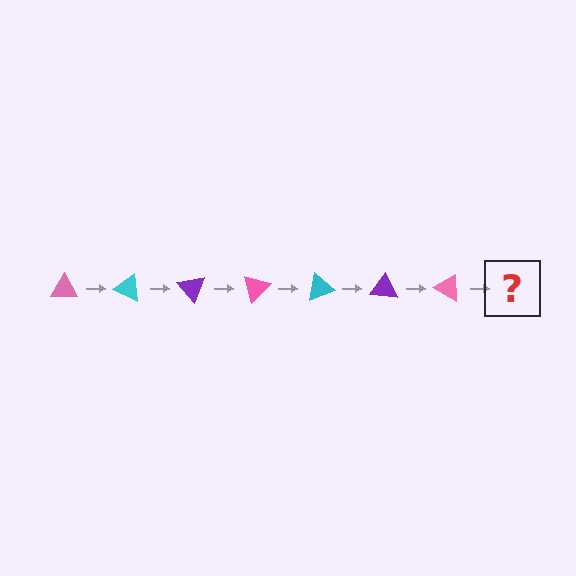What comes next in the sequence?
The next element should be a cyan triangle, rotated 175 degrees from the start.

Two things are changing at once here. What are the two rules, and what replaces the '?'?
The two rules are that it rotates 25 degrees each step and the color cycles through pink, cyan, and purple. The '?' should be a cyan triangle, rotated 175 degrees from the start.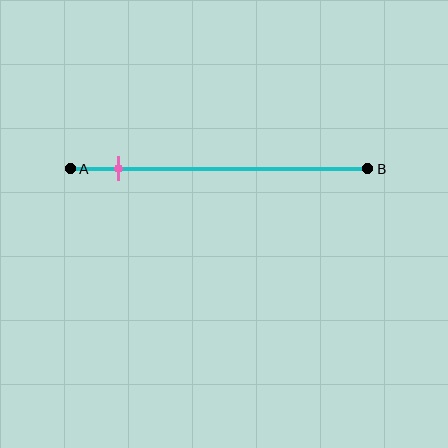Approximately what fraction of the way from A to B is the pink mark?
The pink mark is approximately 15% of the way from A to B.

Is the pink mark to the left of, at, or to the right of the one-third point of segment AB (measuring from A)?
The pink mark is to the left of the one-third point of segment AB.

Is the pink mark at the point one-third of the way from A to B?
No, the mark is at about 15% from A, not at the 33% one-third point.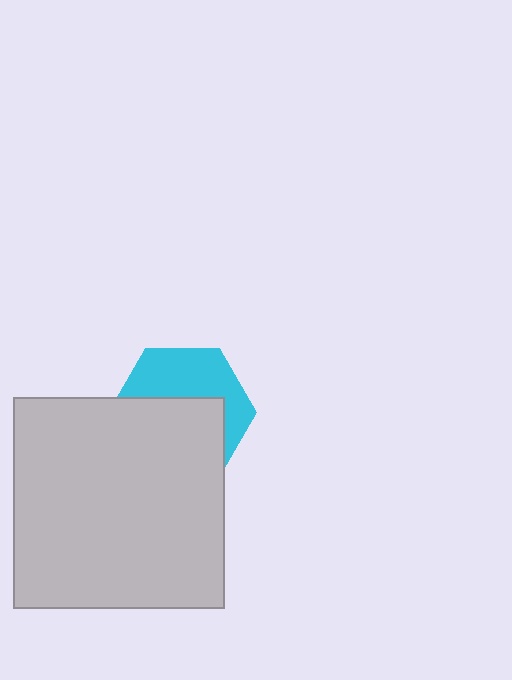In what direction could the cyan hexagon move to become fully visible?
The cyan hexagon could move up. That would shift it out from behind the light gray square entirely.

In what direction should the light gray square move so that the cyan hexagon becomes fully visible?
The light gray square should move down. That is the shortest direction to clear the overlap and leave the cyan hexagon fully visible.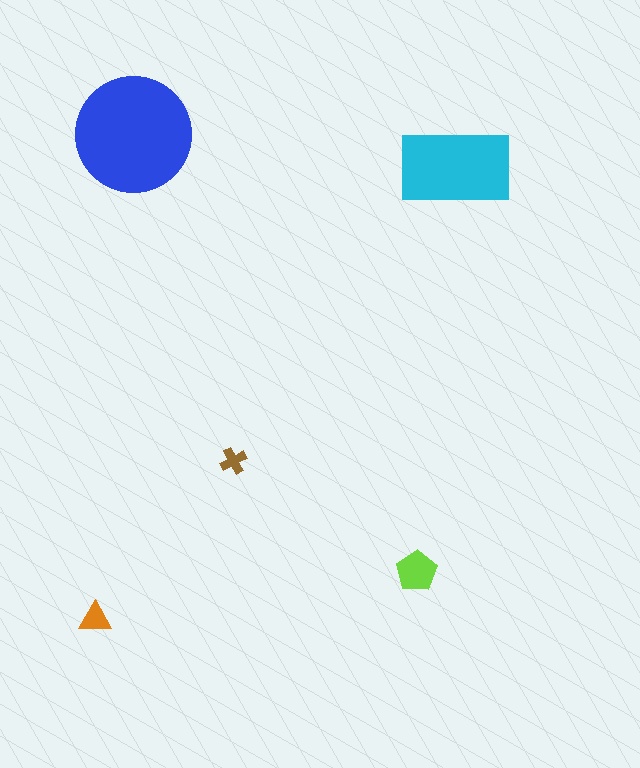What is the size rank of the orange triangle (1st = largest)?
4th.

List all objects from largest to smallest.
The blue circle, the cyan rectangle, the lime pentagon, the orange triangle, the brown cross.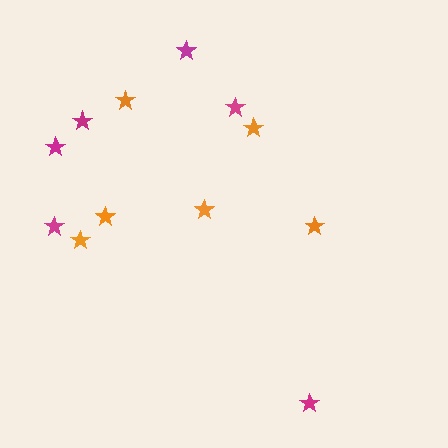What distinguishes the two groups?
There are 2 groups: one group of magenta stars (6) and one group of orange stars (6).